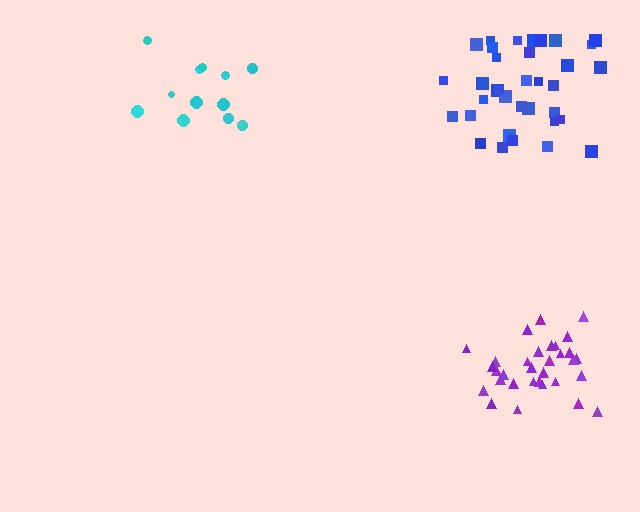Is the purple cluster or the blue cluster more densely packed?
Purple.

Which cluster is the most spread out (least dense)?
Cyan.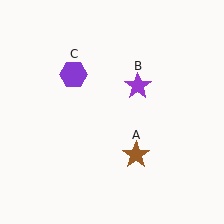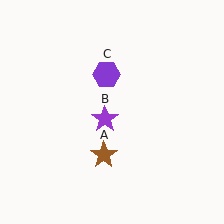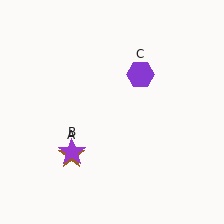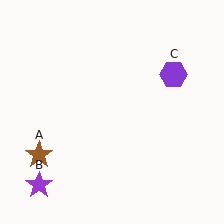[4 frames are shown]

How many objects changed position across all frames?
3 objects changed position: brown star (object A), purple star (object B), purple hexagon (object C).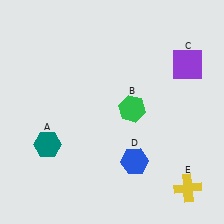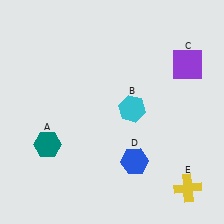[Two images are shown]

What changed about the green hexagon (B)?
In Image 1, B is green. In Image 2, it changed to cyan.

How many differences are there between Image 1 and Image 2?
There is 1 difference between the two images.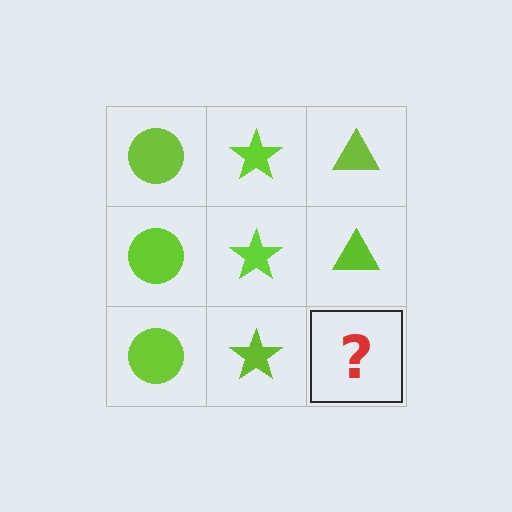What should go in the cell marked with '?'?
The missing cell should contain a lime triangle.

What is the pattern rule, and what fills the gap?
The rule is that each column has a consistent shape. The gap should be filled with a lime triangle.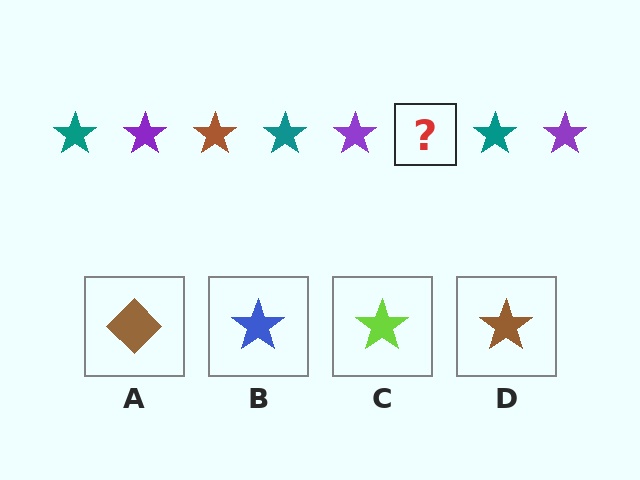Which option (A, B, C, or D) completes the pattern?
D.